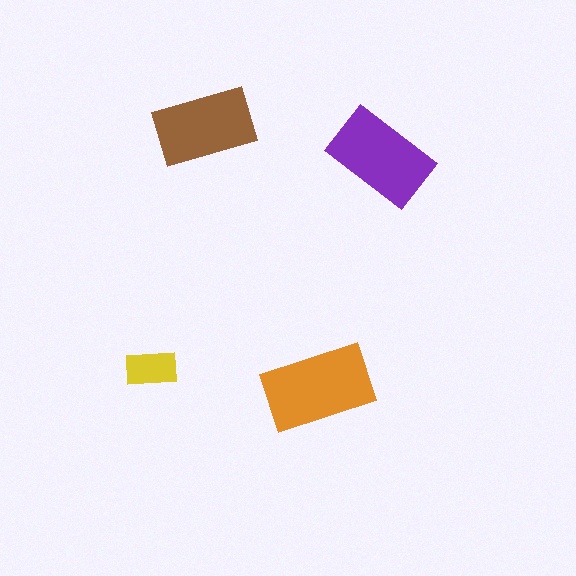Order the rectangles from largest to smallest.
the orange one, the purple one, the brown one, the yellow one.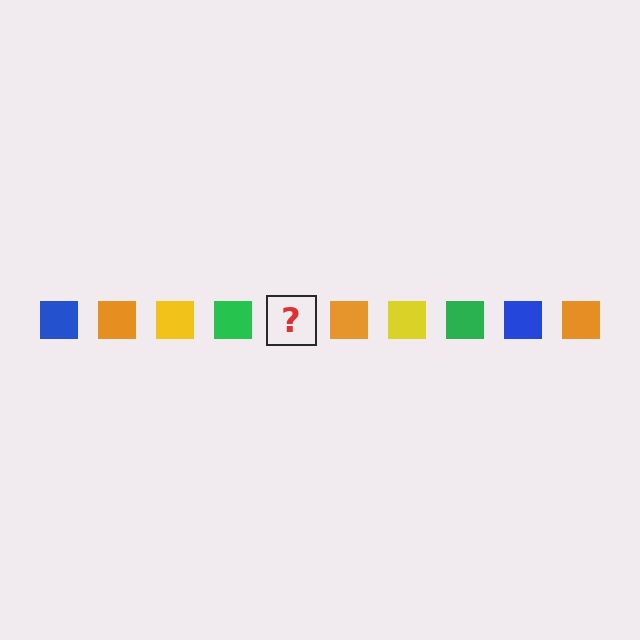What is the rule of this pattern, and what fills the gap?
The rule is that the pattern cycles through blue, orange, yellow, green squares. The gap should be filled with a blue square.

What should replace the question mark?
The question mark should be replaced with a blue square.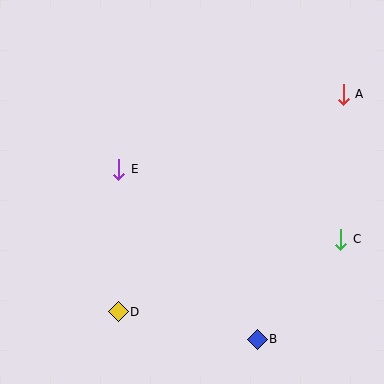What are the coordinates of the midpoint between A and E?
The midpoint between A and E is at (231, 132).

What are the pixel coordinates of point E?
Point E is at (119, 169).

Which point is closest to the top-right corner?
Point A is closest to the top-right corner.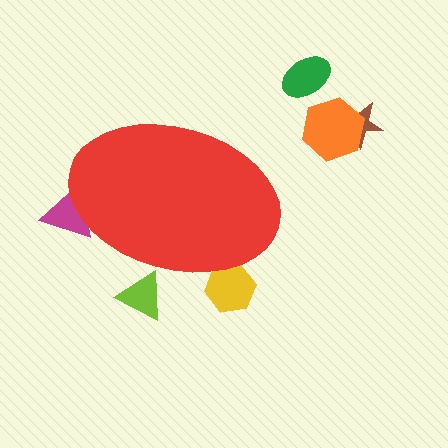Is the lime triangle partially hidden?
Yes, the lime triangle is partially hidden behind the red ellipse.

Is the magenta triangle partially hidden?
Yes, the magenta triangle is partially hidden behind the red ellipse.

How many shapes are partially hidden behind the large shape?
3 shapes are partially hidden.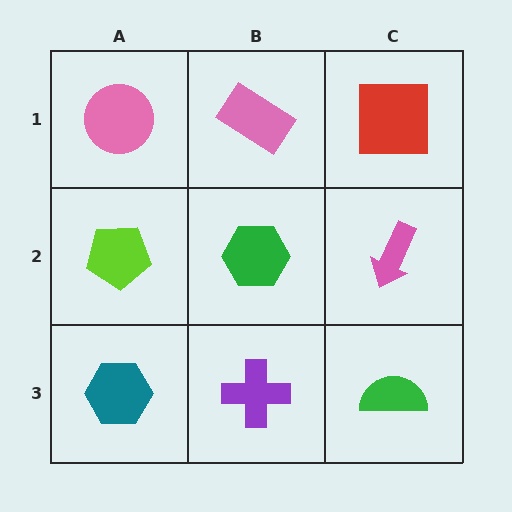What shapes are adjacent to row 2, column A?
A pink circle (row 1, column A), a teal hexagon (row 3, column A), a green hexagon (row 2, column B).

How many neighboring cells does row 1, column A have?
2.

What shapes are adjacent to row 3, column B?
A green hexagon (row 2, column B), a teal hexagon (row 3, column A), a green semicircle (row 3, column C).